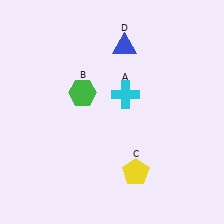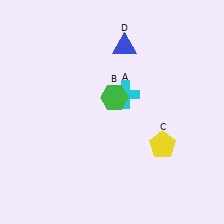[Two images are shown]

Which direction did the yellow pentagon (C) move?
The yellow pentagon (C) moved up.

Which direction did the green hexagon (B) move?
The green hexagon (B) moved right.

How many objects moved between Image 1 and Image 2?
2 objects moved between the two images.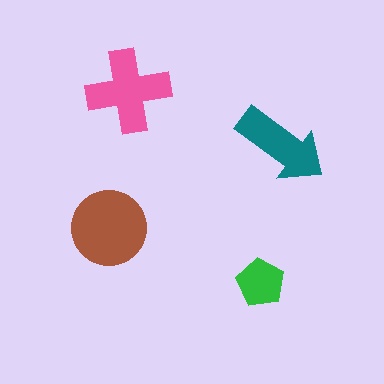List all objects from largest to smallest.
The brown circle, the pink cross, the teal arrow, the green pentagon.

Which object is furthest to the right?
The teal arrow is rightmost.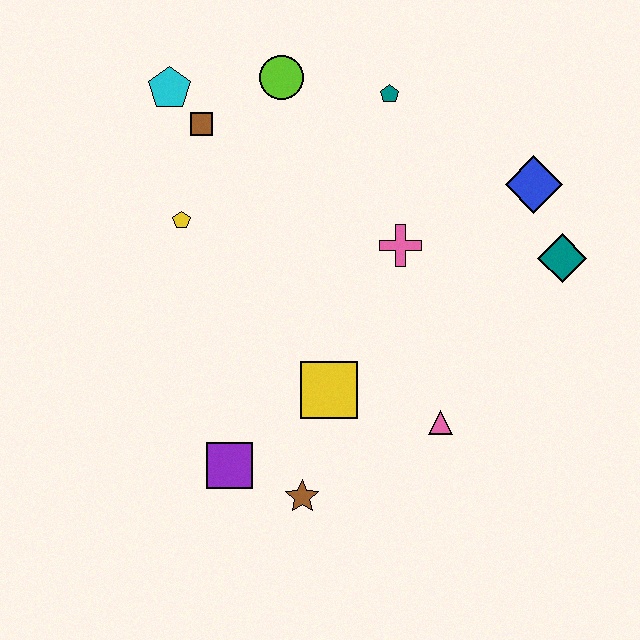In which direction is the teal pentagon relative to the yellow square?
The teal pentagon is above the yellow square.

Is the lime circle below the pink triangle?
No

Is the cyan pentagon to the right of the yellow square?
No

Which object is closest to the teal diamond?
The blue diamond is closest to the teal diamond.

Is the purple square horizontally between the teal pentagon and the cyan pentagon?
Yes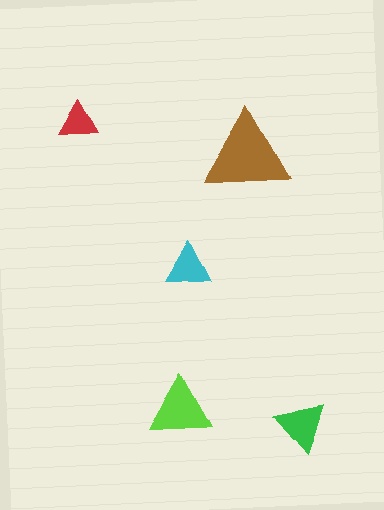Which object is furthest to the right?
The green triangle is rightmost.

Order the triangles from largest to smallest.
the brown one, the lime one, the green one, the cyan one, the red one.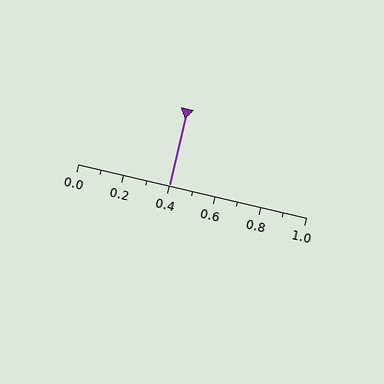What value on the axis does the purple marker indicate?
The marker indicates approximately 0.4.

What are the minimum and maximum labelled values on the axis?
The axis runs from 0.0 to 1.0.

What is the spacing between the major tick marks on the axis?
The major ticks are spaced 0.2 apart.